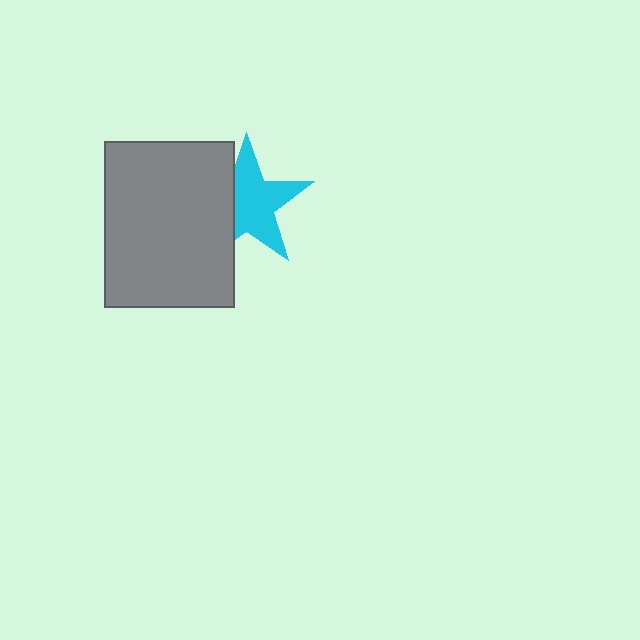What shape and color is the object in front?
The object in front is a gray rectangle.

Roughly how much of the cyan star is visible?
Most of it is visible (roughly 67%).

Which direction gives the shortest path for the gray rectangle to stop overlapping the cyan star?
Moving left gives the shortest separation.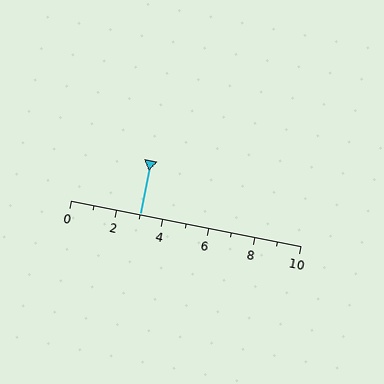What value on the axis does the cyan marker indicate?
The marker indicates approximately 3.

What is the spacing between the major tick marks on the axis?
The major ticks are spaced 2 apart.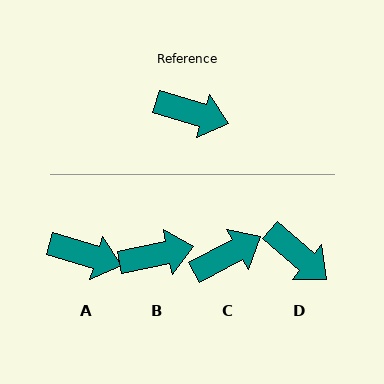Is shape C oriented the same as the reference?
No, it is off by about 45 degrees.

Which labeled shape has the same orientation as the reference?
A.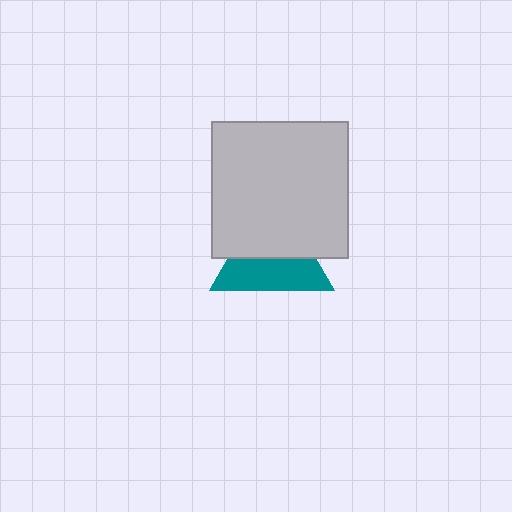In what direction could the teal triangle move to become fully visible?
The teal triangle could move down. That would shift it out from behind the light gray square entirely.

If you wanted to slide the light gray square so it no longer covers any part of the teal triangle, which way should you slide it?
Slide it up — that is the most direct way to separate the two shapes.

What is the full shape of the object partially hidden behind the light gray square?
The partially hidden object is a teal triangle.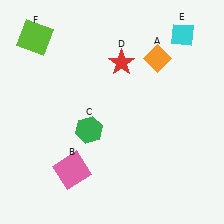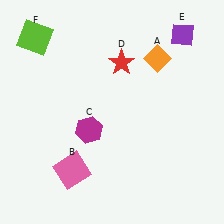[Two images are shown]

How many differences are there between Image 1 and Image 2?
There are 2 differences between the two images.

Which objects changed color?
C changed from green to magenta. E changed from cyan to purple.